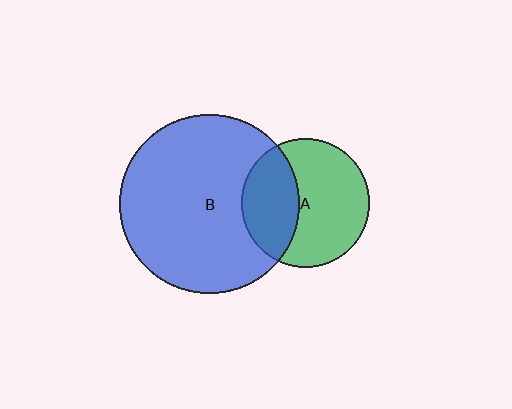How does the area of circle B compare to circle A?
Approximately 1.9 times.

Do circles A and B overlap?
Yes.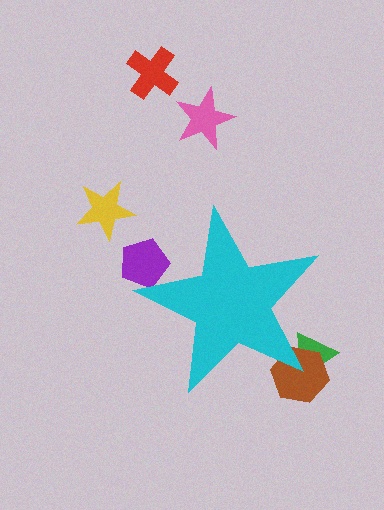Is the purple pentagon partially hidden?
Yes, the purple pentagon is partially hidden behind the cyan star.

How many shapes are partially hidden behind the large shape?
3 shapes are partially hidden.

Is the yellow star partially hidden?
No, the yellow star is fully visible.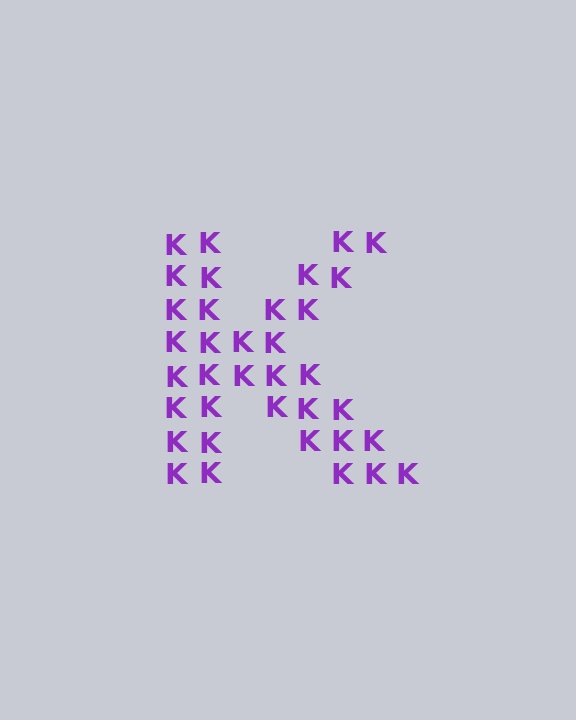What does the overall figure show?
The overall figure shows the letter K.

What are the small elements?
The small elements are letter K's.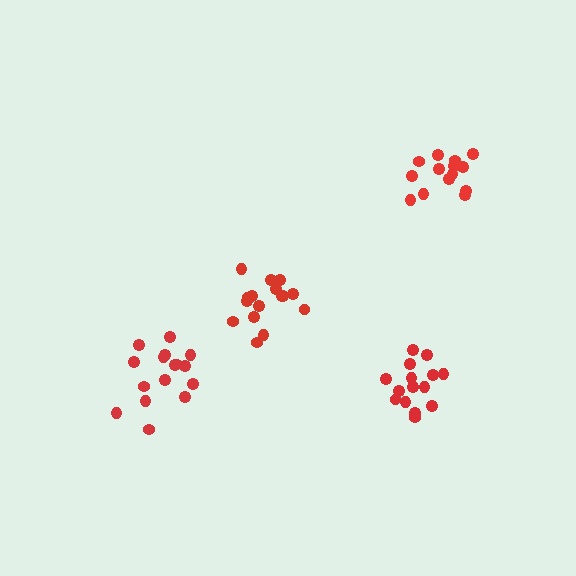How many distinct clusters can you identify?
There are 4 distinct clusters.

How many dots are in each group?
Group 1: 16 dots, Group 2: 14 dots, Group 3: 15 dots, Group 4: 16 dots (61 total).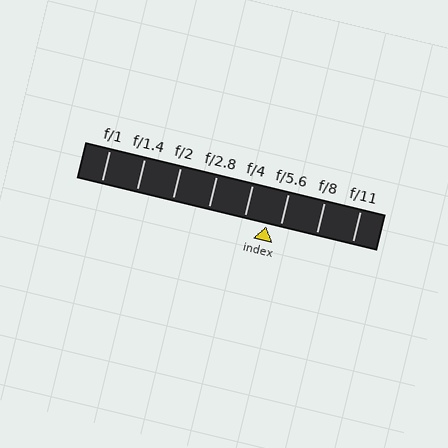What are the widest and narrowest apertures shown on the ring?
The widest aperture shown is f/1 and the narrowest is f/11.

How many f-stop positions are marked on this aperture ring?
There are 8 f-stop positions marked.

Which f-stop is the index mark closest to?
The index mark is closest to f/5.6.